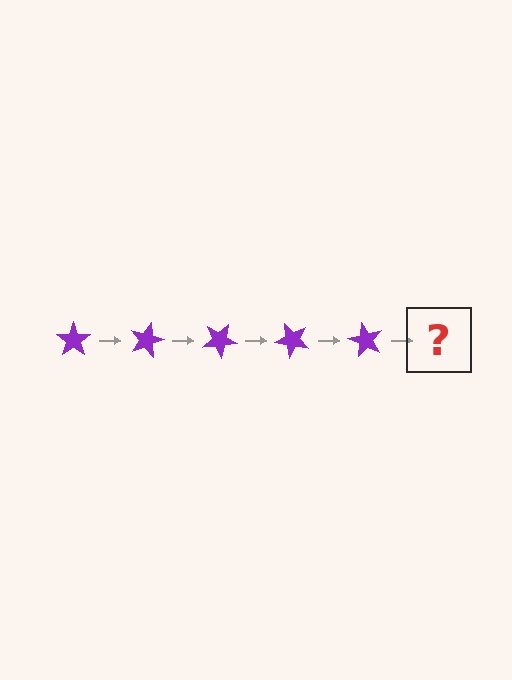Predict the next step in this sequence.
The next step is a purple star rotated 75 degrees.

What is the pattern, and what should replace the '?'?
The pattern is that the star rotates 15 degrees each step. The '?' should be a purple star rotated 75 degrees.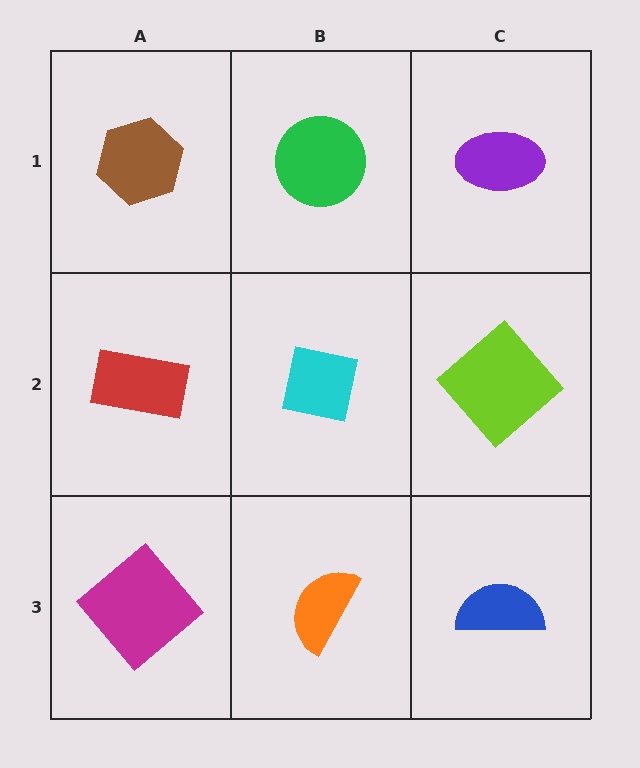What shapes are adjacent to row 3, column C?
A lime diamond (row 2, column C), an orange semicircle (row 3, column B).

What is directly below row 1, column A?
A red rectangle.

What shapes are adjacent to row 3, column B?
A cyan square (row 2, column B), a magenta diamond (row 3, column A), a blue semicircle (row 3, column C).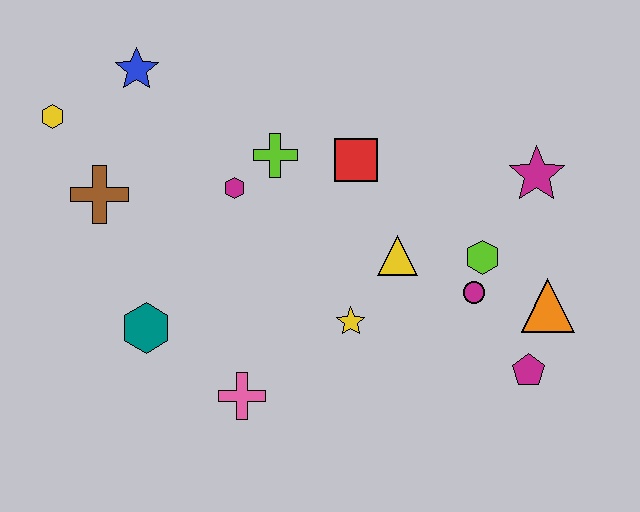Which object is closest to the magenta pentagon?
The orange triangle is closest to the magenta pentagon.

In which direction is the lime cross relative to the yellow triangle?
The lime cross is to the left of the yellow triangle.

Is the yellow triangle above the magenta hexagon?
No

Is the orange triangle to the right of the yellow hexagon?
Yes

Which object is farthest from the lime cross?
The magenta pentagon is farthest from the lime cross.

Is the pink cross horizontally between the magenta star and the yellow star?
No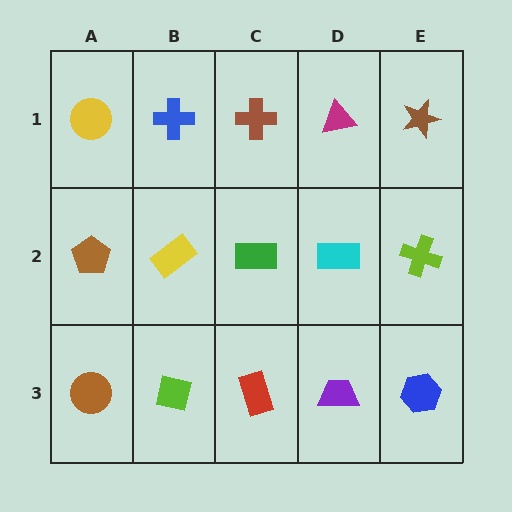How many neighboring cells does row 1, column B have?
3.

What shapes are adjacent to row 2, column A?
A yellow circle (row 1, column A), a brown circle (row 3, column A), a yellow rectangle (row 2, column B).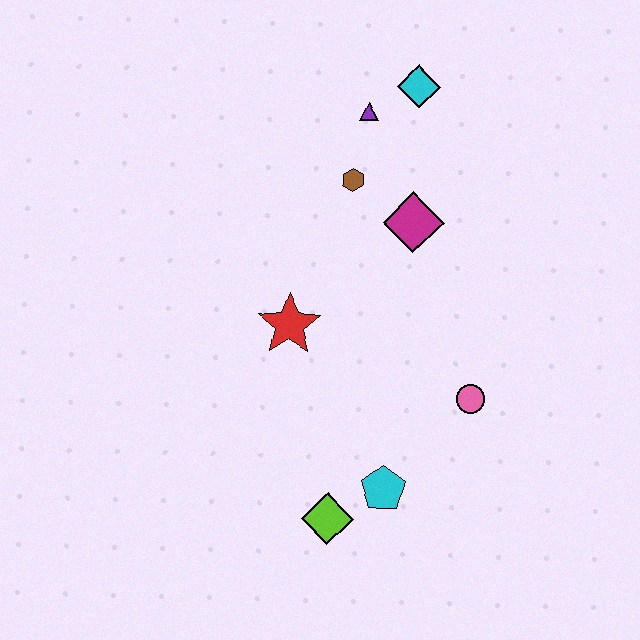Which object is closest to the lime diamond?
The cyan pentagon is closest to the lime diamond.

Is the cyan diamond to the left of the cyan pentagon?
No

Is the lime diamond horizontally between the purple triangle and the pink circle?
No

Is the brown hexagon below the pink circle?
No